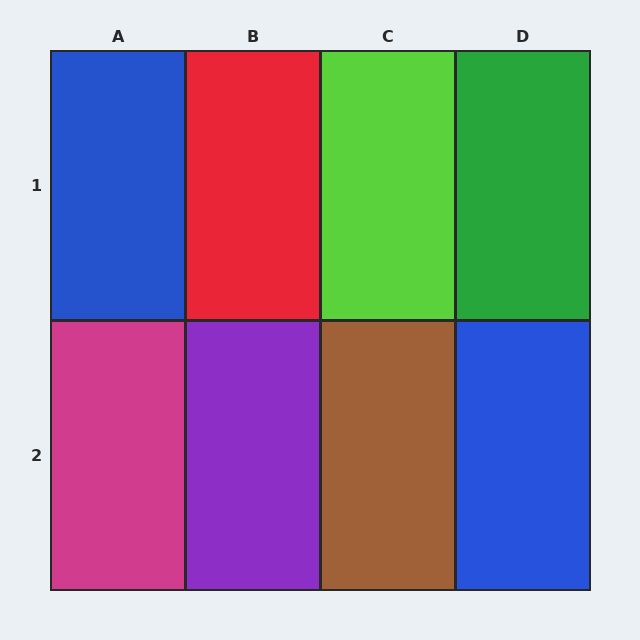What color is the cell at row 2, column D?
Blue.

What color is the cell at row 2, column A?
Magenta.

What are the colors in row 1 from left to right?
Blue, red, lime, green.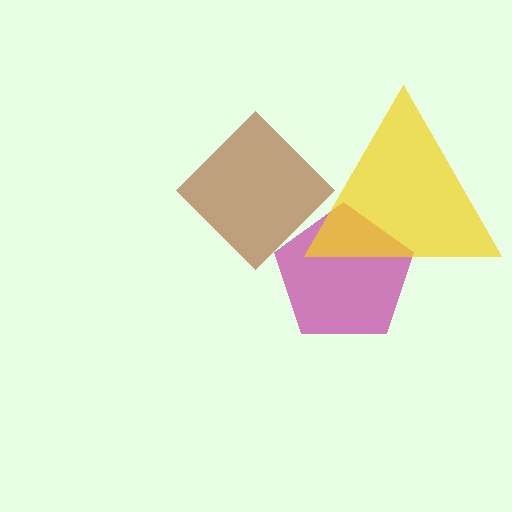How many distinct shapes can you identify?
There are 3 distinct shapes: a magenta pentagon, a brown diamond, a yellow triangle.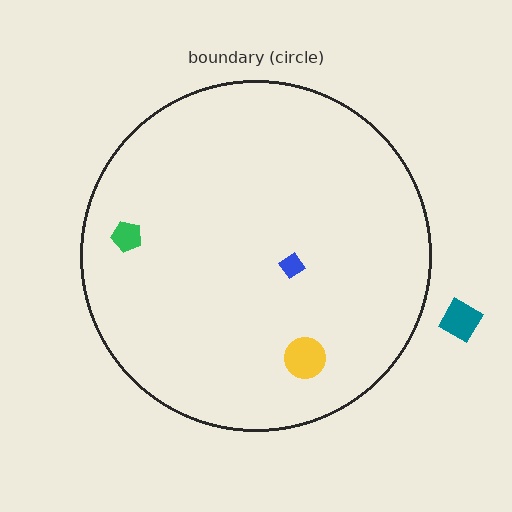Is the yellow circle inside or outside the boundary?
Inside.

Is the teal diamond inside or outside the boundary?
Outside.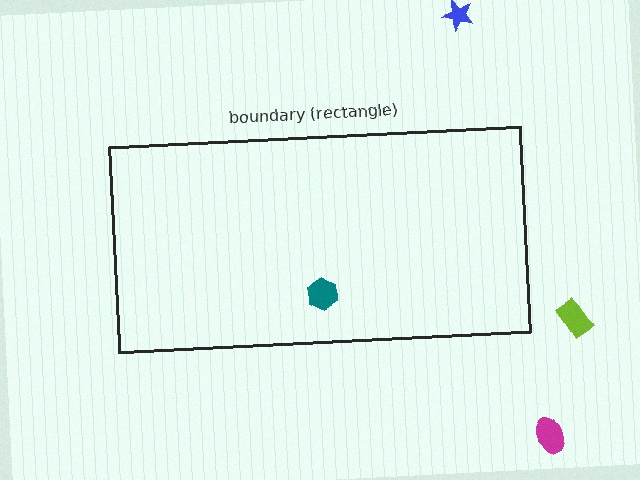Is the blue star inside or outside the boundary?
Outside.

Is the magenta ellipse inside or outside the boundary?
Outside.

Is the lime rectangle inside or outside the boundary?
Outside.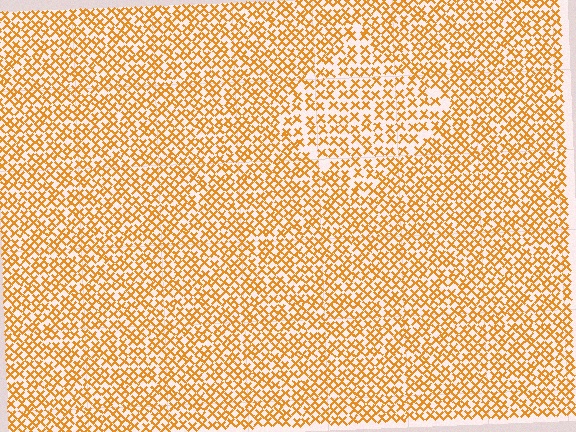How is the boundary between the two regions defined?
The boundary is defined by a change in element density (approximately 1.5x ratio). All elements are the same color, size, and shape.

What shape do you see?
I see a diamond.